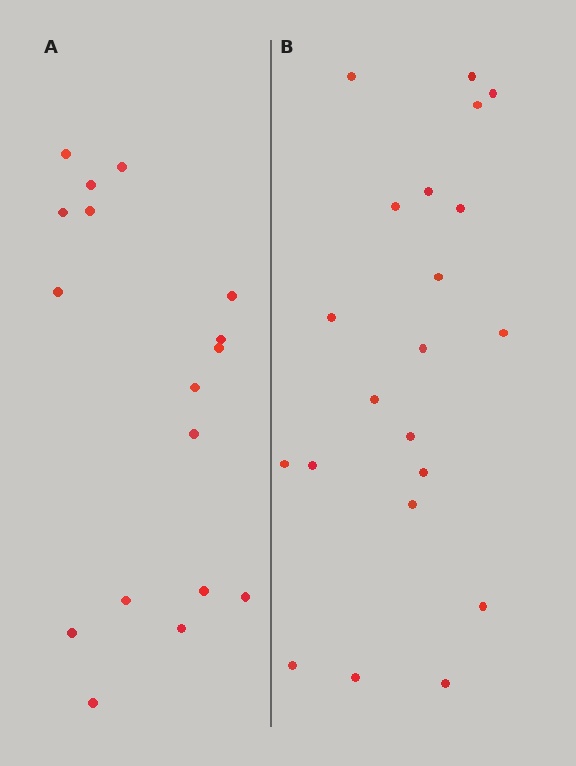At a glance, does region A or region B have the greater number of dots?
Region B (the right region) has more dots.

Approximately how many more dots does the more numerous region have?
Region B has about 4 more dots than region A.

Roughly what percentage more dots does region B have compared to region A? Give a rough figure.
About 25% more.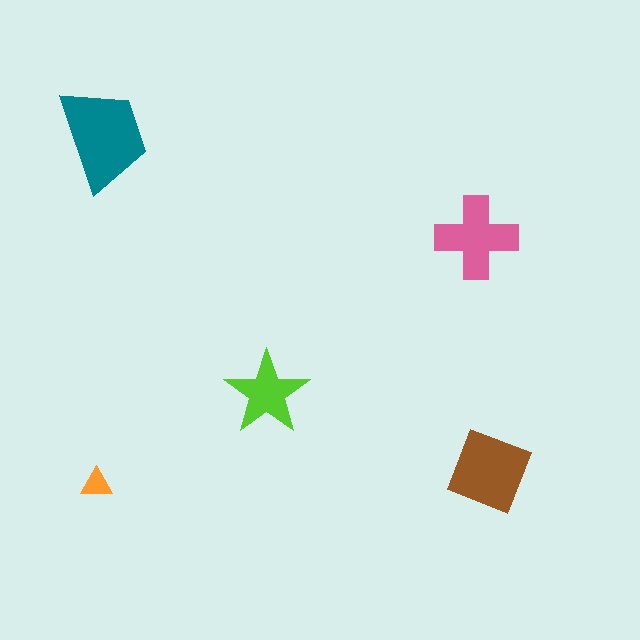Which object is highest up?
The teal trapezoid is topmost.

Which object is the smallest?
The orange triangle.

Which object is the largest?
The teal trapezoid.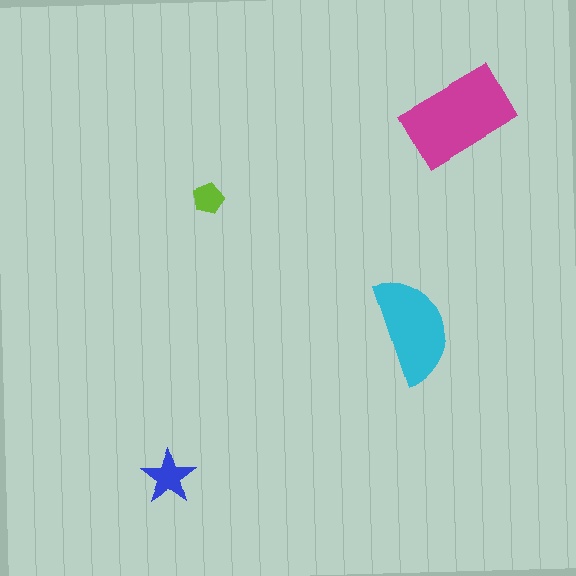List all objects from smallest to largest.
The lime pentagon, the blue star, the cyan semicircle, the magenta rectangle.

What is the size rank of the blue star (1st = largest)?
3rd.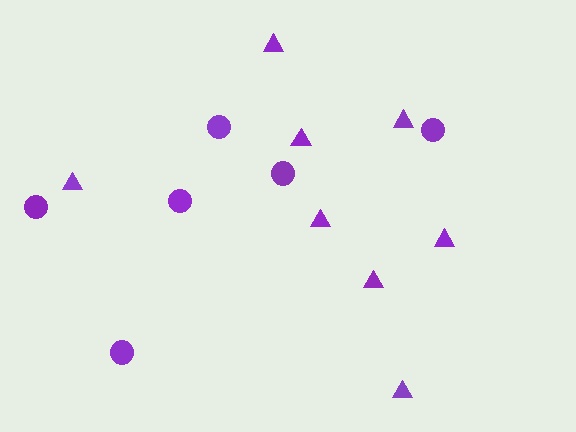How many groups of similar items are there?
There are 2 groups: one group of circles (6) and one group of triangles (8).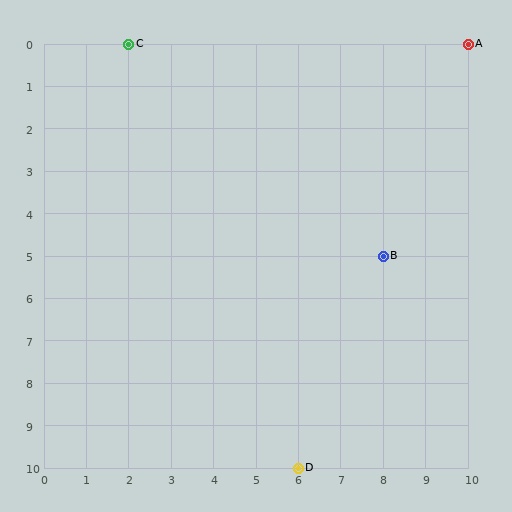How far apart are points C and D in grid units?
Points C and D are 4 columns and 10 rows apart (about 10.8 grid units diagonally).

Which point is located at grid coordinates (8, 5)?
Point B is at (8, 5).